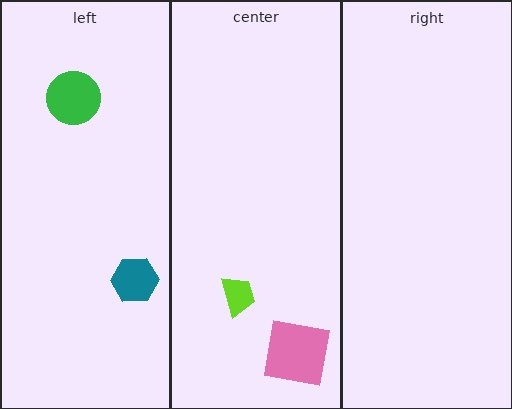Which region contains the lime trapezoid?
The center region.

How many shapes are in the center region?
2.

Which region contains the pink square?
The center region.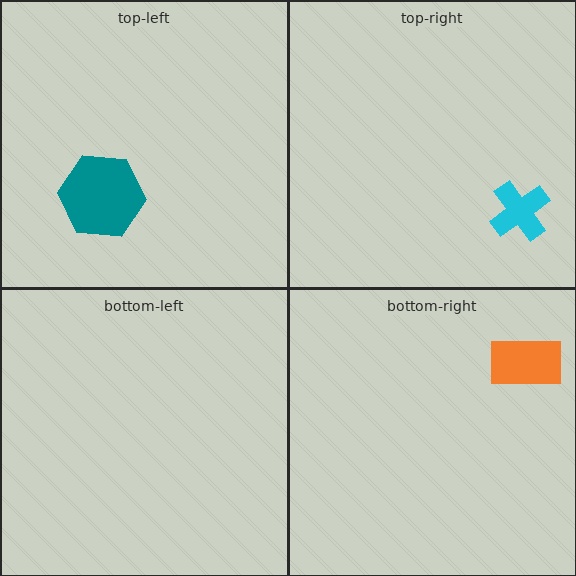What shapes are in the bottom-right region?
The orange rectangle.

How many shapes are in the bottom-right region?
1.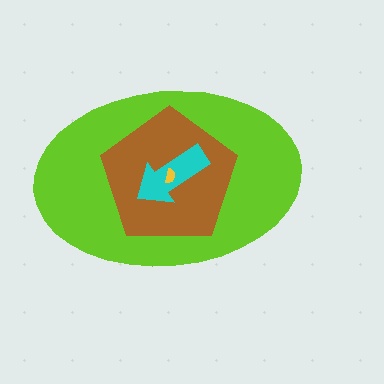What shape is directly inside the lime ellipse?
The brown pentagon.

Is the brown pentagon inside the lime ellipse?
Yes.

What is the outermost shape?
The lime ellipse.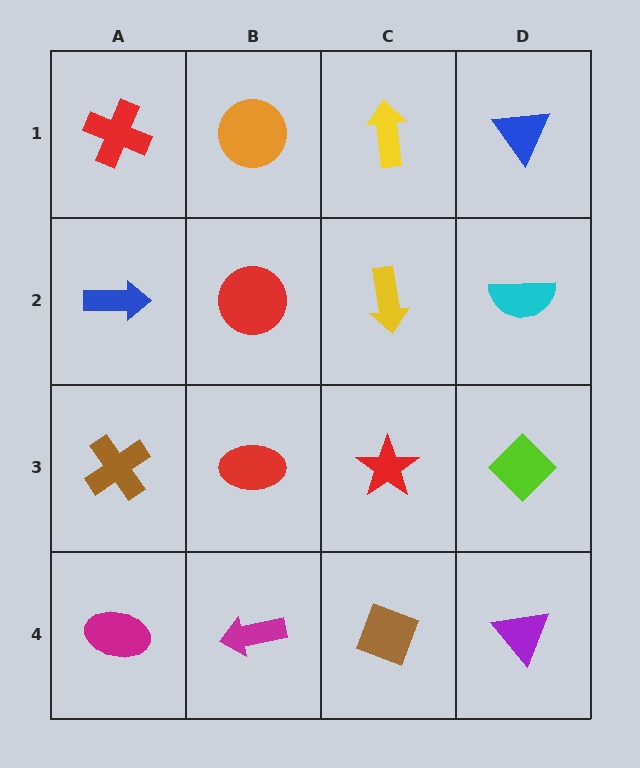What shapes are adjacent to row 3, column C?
A yellow arrow (row 2, column C), a brown diamond (row 4, column C), a red ellipse (row 3, column B), a lime diamond (row 3, column D).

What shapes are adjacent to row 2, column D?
A blue triangle (row 1, column D), a lime diamond (row 3, column D), a yellow arrow (row 2, column C).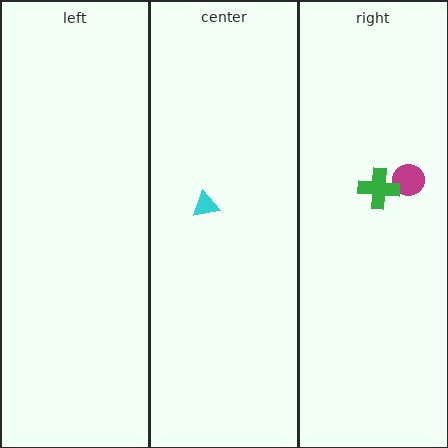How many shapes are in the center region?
1.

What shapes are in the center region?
The cyan triangle.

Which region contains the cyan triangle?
The center region.